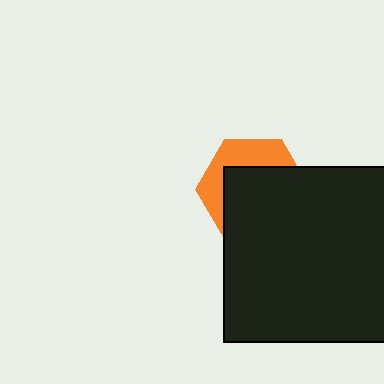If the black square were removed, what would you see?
You would see the complete orange hexagon.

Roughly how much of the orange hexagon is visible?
A small part of it is visible (roughly 36%).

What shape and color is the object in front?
The object in front is a black square.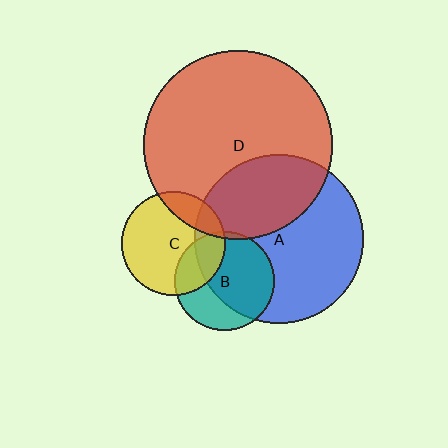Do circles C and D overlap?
Yes.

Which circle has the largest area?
Circle D (red).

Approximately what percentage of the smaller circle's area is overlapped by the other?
Approximately 20%.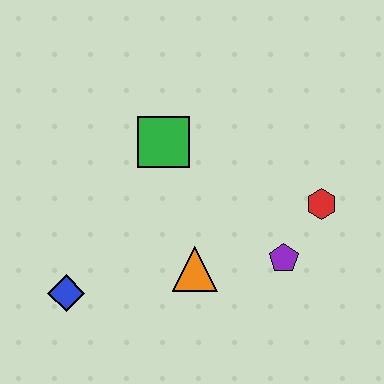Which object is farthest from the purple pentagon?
The blue diamond is farthest from the purple pentagon.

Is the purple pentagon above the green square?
No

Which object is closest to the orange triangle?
The purple pentagon is closest to the orange triangle.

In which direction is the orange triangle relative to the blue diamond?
The orange triangle is to the right of the blue diamond.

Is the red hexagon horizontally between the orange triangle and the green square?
No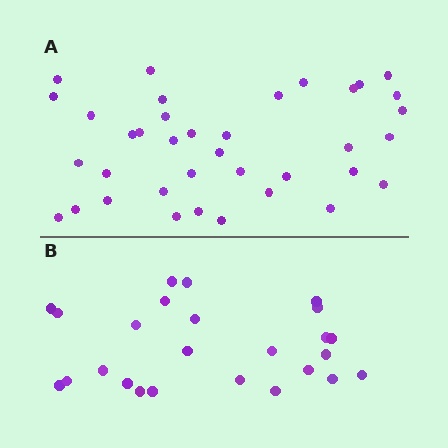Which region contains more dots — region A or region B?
Region A (the top region) has more dots.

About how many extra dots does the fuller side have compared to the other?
Region A has roughly 12 or so more dots than region B.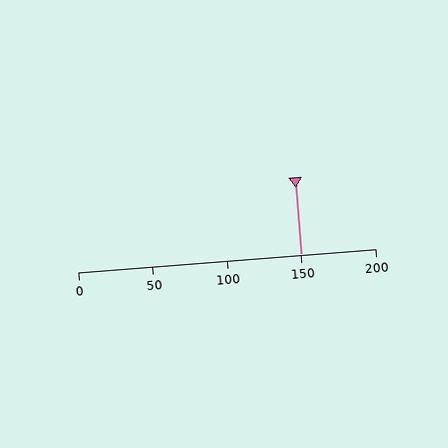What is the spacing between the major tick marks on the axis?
The major ticks are spaced 50 apart.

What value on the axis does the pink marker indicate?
The marker indicates approximately 150.